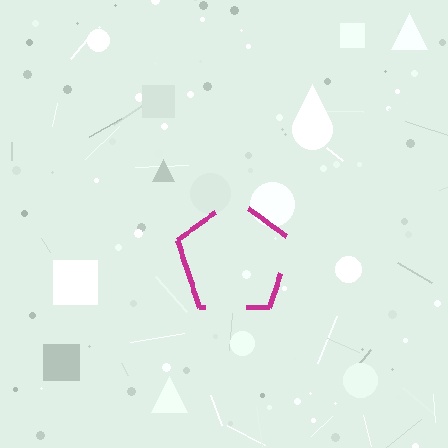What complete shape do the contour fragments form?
The contour fragments form a pentagon.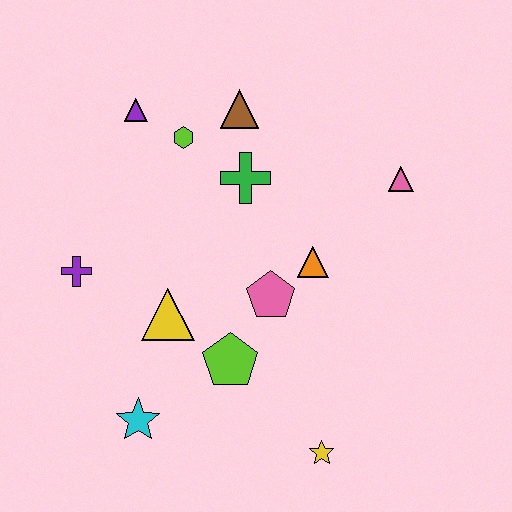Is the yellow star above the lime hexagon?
No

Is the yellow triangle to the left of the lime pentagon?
Yes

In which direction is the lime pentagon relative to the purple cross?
The lime pentagon is to the right of the purple cross.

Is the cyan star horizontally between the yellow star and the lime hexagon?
No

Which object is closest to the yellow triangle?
The lime pentagon is closest to the yellow triangle.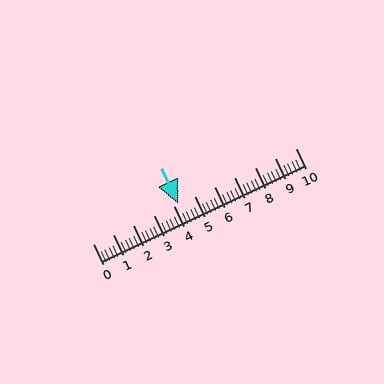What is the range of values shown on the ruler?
The ruler shows values from 0 to 10.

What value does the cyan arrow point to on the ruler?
The cyan arrow points to approximately 4.2.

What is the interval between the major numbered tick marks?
The major tick marks are spaced 1 units apart.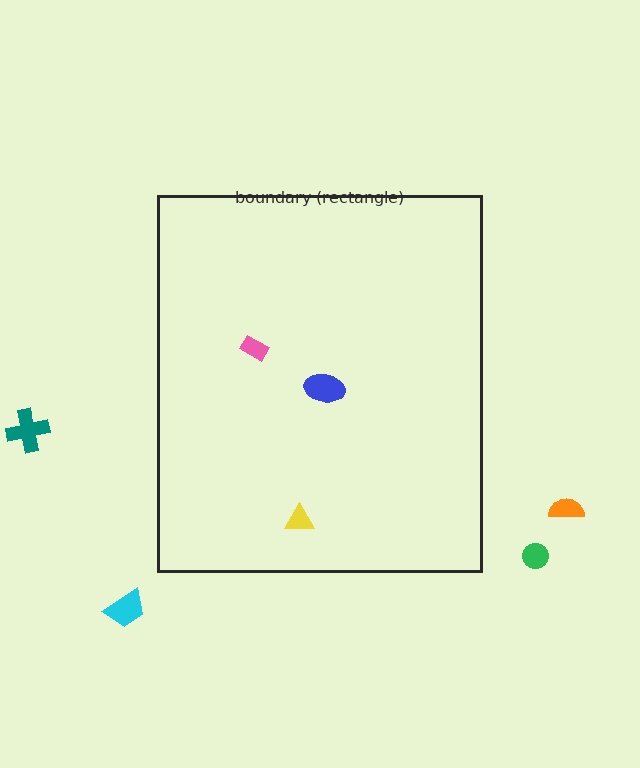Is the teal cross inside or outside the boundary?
Outside.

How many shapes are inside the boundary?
3 inside, 4 outside.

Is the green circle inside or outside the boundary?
Outside.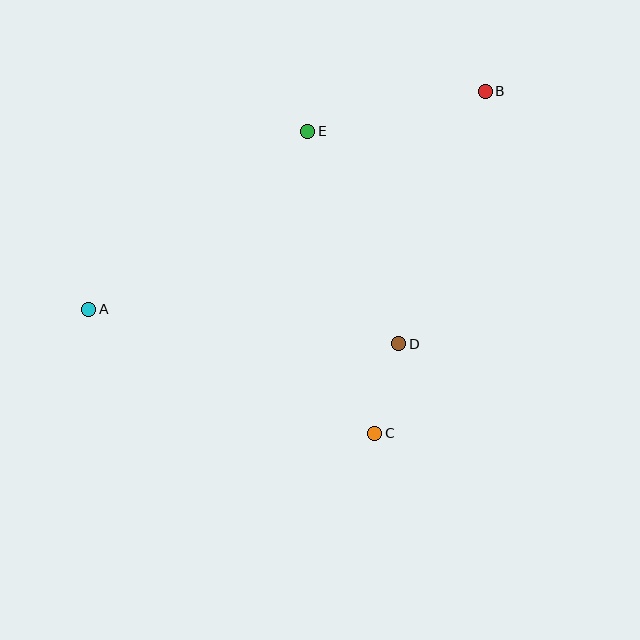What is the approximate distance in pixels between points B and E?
The distance between B and E is approximately 182 pixels.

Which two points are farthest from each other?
Points A and B are farthest from each other.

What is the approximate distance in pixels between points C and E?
The distance between C and E is approximately 309 pixels.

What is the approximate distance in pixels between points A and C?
The distance between A and C is approximately 312 pixels.